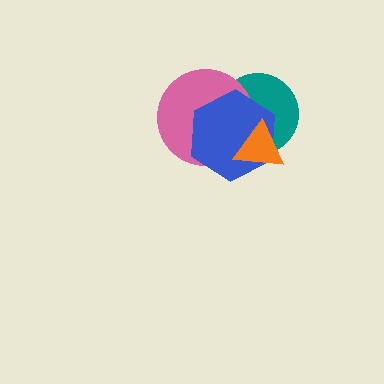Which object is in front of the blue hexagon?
The orange triangle is in front of the blue hexagon.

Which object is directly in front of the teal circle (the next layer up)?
The pink circle is directly in front of the teal circle.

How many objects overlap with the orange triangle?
3 objects overlap with the orange triangle.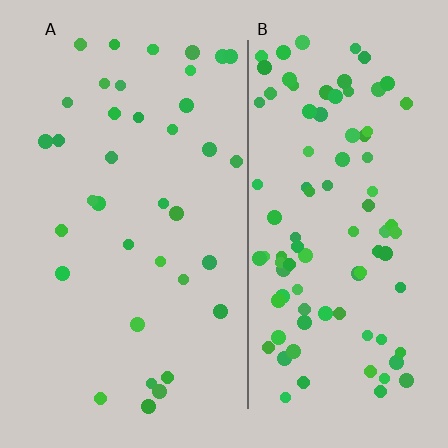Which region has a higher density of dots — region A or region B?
B (the right).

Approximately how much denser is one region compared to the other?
Approximately 2.5× — region B over region A.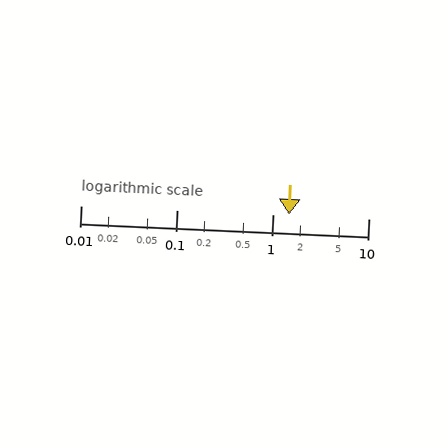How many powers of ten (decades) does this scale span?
The scale spans 3 decades, from 0.01 to 10.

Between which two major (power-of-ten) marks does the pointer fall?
The pointer is between 1 and 10.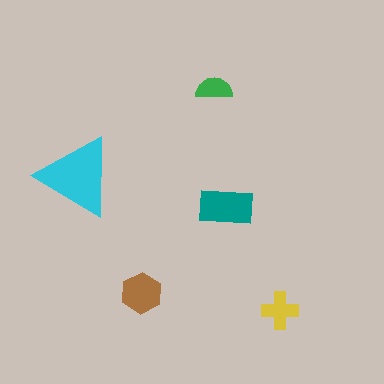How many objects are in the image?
There are 5 objects in the image.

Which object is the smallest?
The green semicircle.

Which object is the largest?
The cyan triangle.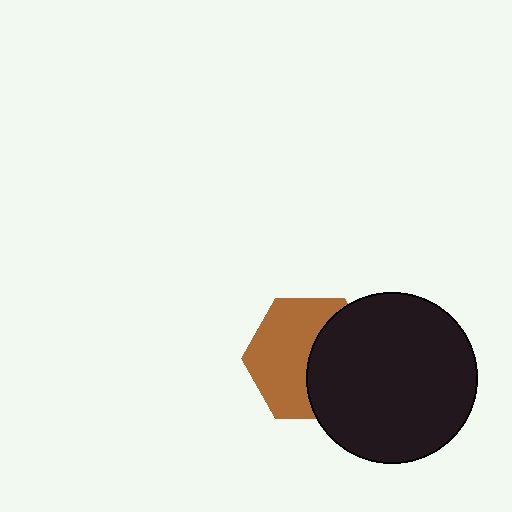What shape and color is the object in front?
The object in front is a black circle.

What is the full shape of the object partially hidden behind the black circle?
The partially hidden object is a brown hexagon.